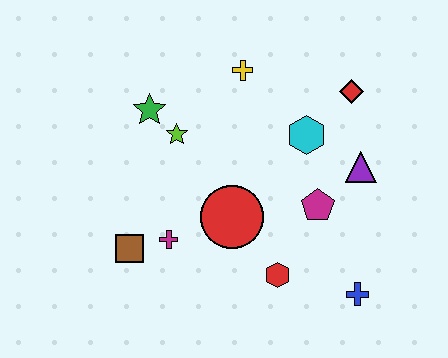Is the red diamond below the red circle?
No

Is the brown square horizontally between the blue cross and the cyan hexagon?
No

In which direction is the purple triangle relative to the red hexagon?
The purple triangle is above the red hexagon.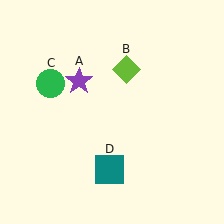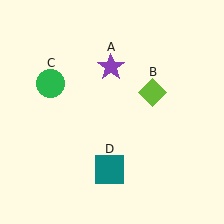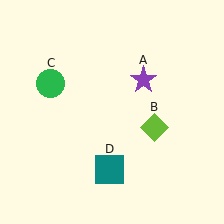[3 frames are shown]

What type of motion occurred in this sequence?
The purple star (object A), lime diamond (object B) rotated clockwise around the center of the scene.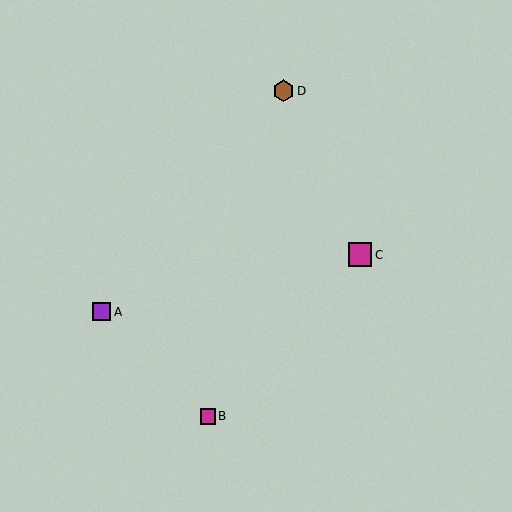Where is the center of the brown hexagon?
The center of the brown hexagon is at (284, 91).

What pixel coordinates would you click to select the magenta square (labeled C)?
Click at (360, 255) to select the magenta square C.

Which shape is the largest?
The magenta square (labeled C) is the largest.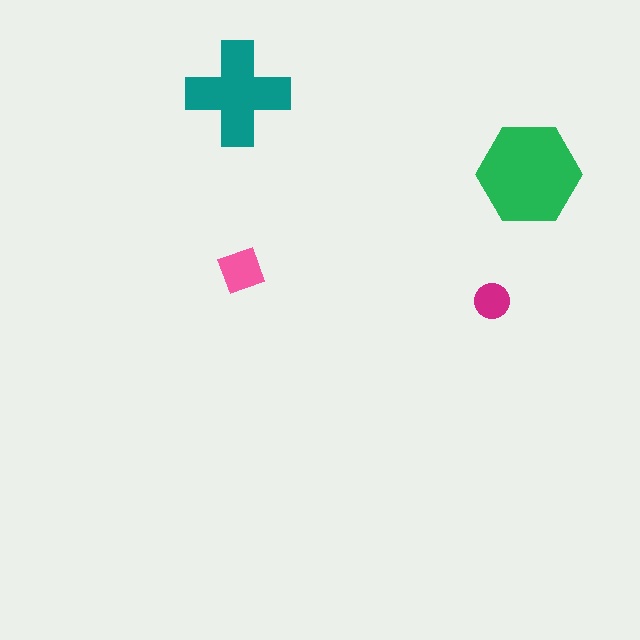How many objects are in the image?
There are 4 objects in the image.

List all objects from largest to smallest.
The green hexagon, the teal cross, the pink diamond, the magenta circle.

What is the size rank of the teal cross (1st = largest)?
2nd.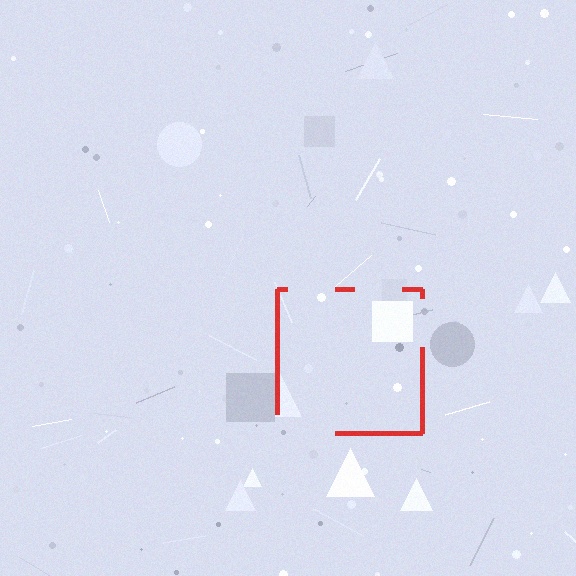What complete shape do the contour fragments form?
The contour fragments form a square.